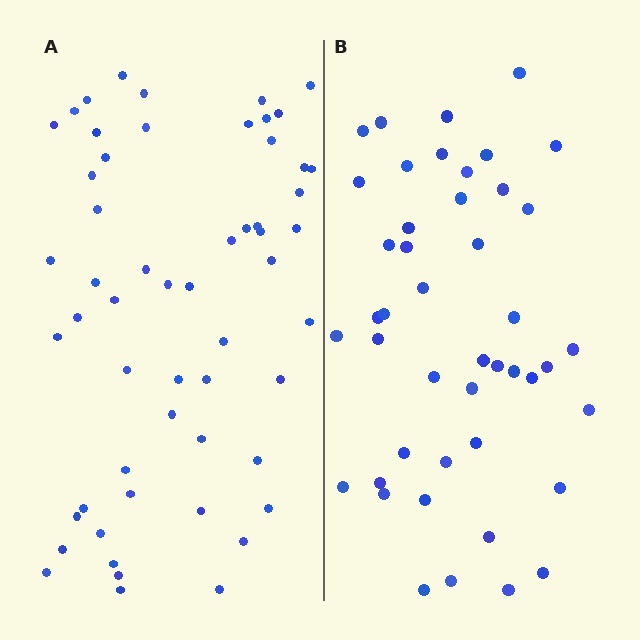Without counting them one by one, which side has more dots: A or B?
Region A (the left region) has more dots.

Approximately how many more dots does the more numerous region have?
Region A has roughly 12 or so more dots than region B.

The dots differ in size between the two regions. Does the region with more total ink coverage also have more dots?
No. Region B has more total ink coverage because its dots are larger, but region A actually contains more individual dots. Total area can be misleading — the number of items is what matters here.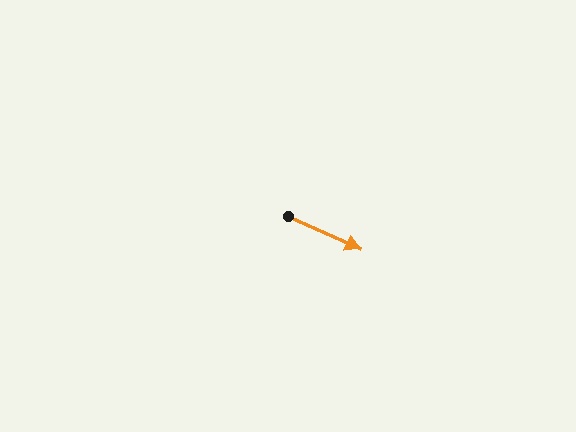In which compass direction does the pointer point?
Southeast.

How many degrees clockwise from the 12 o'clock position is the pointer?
Approximately 114 degrees.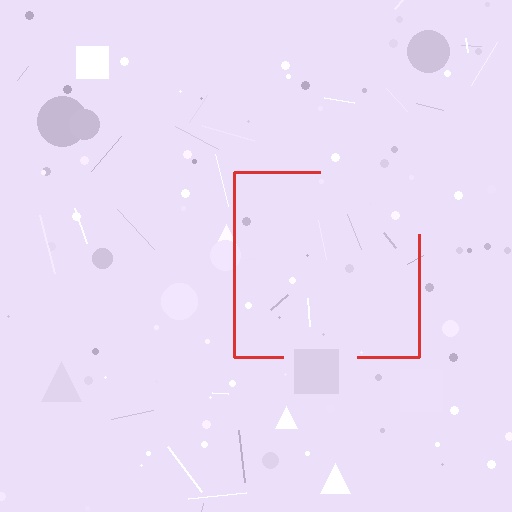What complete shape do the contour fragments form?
The contour fragments form a square.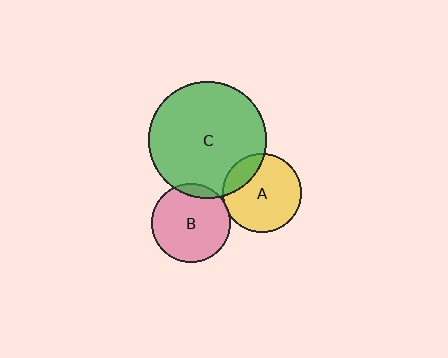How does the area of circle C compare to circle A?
Approximately 2.2 times.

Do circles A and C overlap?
Yes.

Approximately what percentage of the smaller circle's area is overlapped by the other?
Approximately 20%.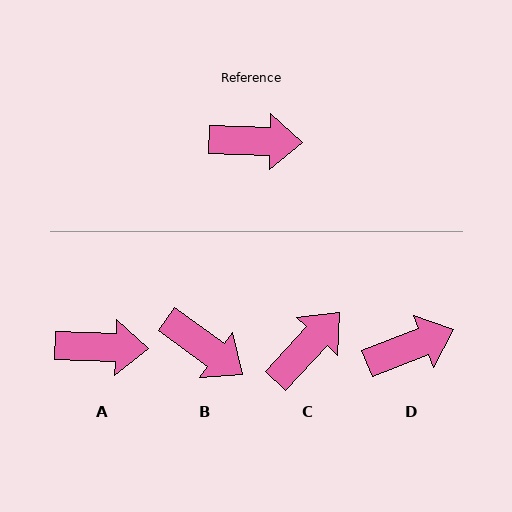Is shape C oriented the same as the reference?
No, it is off by about 49 degrees.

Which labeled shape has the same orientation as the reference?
A.